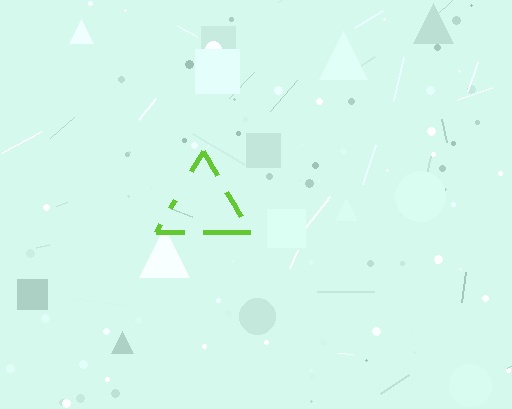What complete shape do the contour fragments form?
The contour fragments form a triangle.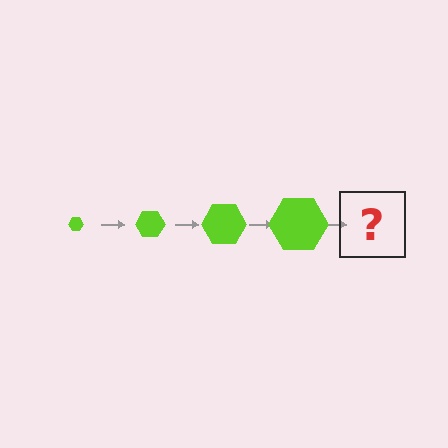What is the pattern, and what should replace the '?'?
The pattern is that the hexagon gets progressively larger each step. The '?' should be a lime hexagon, larger than the previous one.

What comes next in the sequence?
The next element should be a lime hexagon, larger than the previous one.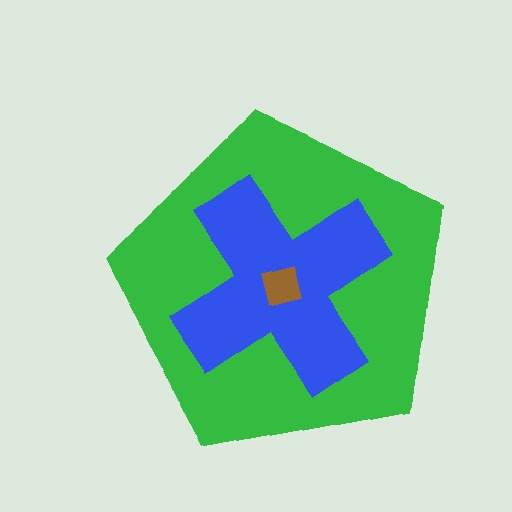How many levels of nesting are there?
3.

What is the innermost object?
The brown square.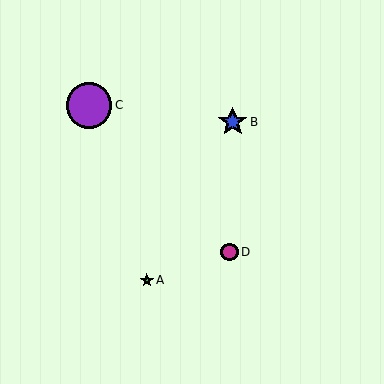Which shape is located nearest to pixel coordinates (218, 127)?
The blue star (labeled B) at (233, 122) is nearest to that location.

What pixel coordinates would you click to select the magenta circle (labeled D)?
Click at (229, 252) to select the magenta circle D.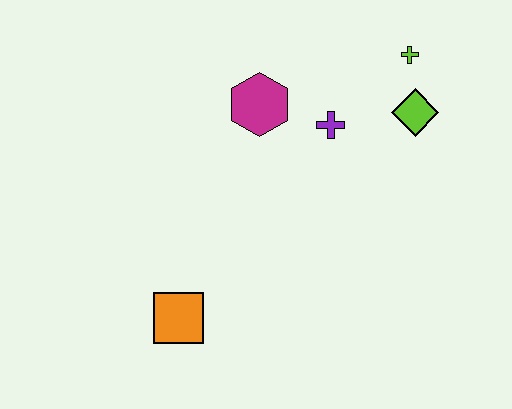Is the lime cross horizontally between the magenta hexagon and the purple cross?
No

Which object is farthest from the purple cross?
The orange square is farthest from the purple cross.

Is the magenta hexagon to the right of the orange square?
Yes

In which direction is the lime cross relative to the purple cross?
The lime cross is to the right of the purple cross.